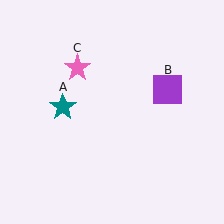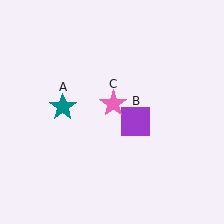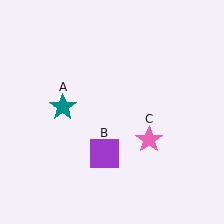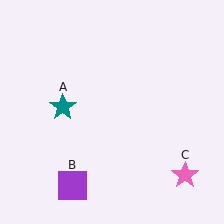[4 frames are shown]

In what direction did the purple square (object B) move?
The purple square (object B) moved down and to the left.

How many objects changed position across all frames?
2 objects changed position: purple square (object B), pink star (object C).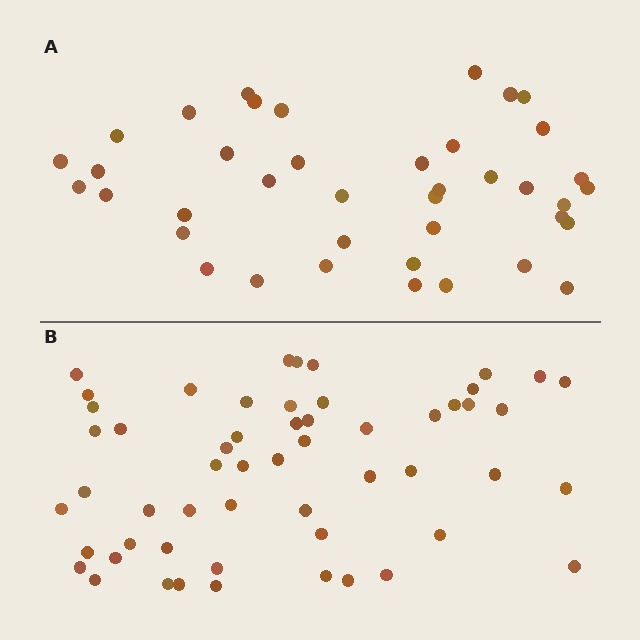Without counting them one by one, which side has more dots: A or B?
Region B (the bottom region) has more dots.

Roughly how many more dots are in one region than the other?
Region B has approximately 15 more dots than region A.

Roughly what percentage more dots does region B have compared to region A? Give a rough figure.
About 40% more.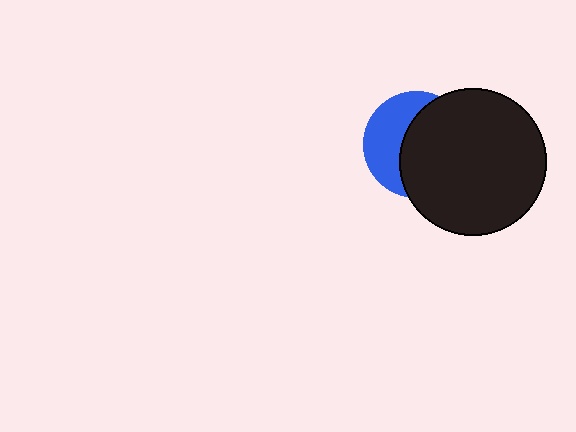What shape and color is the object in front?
The object in front is a black circle.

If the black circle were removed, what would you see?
You would see the complete blue circle.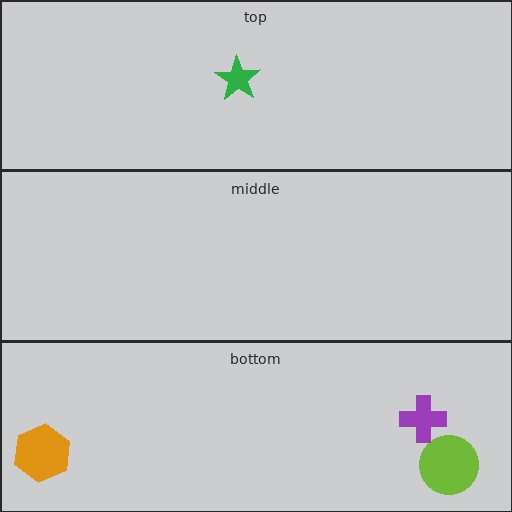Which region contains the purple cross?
The bottom region.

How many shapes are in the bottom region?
3.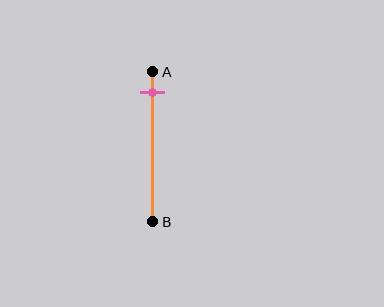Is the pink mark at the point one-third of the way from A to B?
No, the mark is at about 15% from A, not at the 33% one-third point.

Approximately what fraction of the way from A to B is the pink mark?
The pink mark is approximately 15% of the way from A to B.